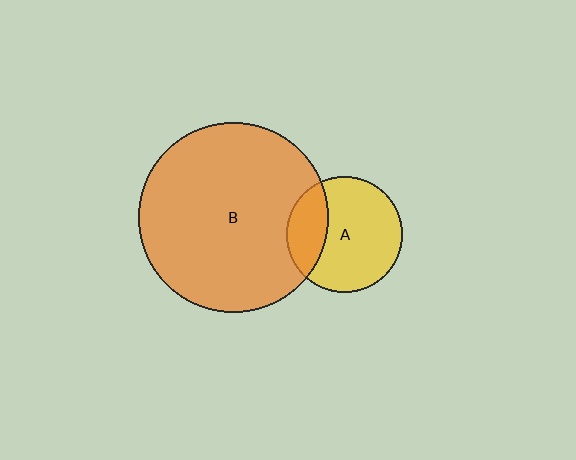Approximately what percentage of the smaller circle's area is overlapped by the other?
Approximately 25%.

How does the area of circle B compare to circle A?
Approximately 2.7 times.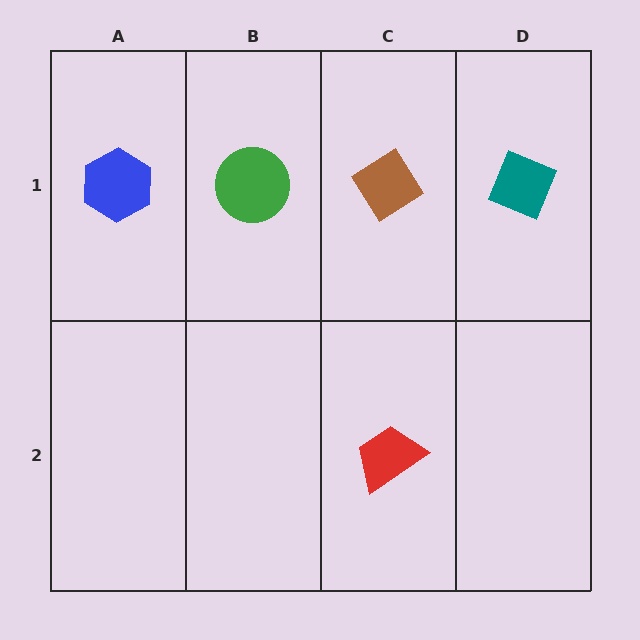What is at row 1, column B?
A green circle.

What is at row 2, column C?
A red trapezoid.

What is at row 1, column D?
A teal diamond.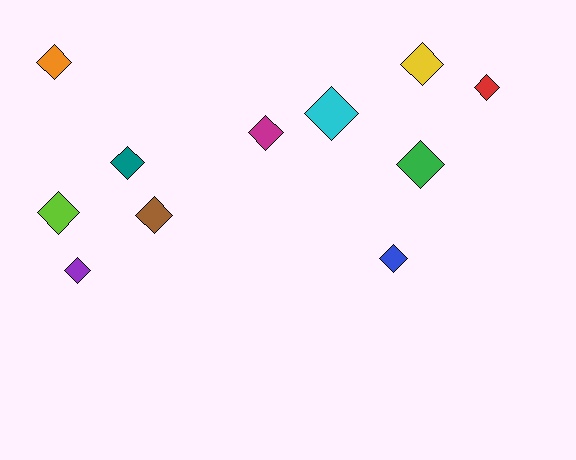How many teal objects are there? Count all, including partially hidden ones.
There is 1 teal object.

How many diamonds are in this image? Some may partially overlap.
There are 11 diamonds.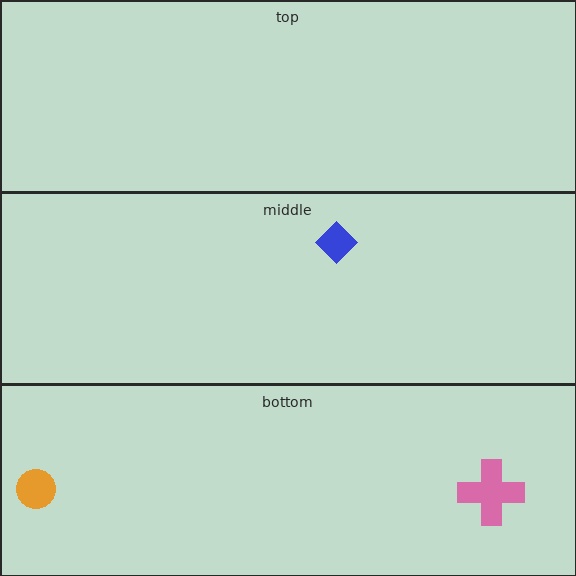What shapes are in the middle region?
The blue diamond.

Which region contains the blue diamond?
The middle region.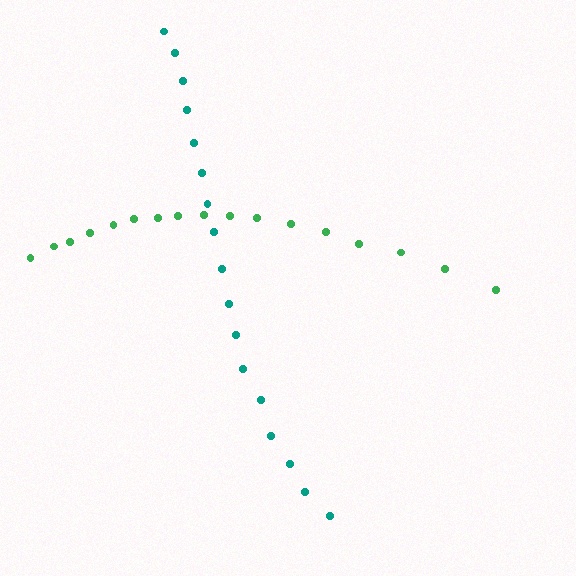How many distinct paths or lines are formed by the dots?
There are 2 distinct paths.